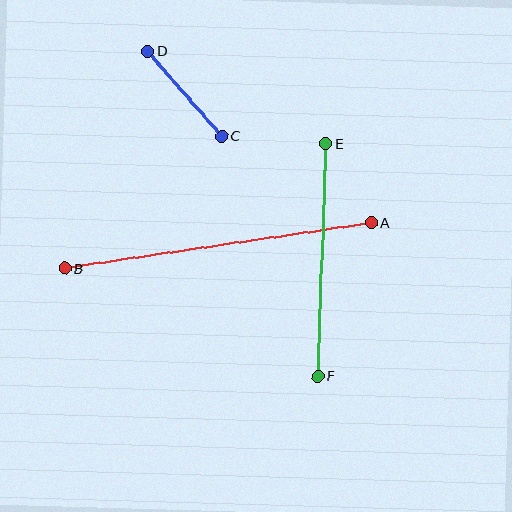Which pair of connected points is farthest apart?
Points A and B are farthest apart.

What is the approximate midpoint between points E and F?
The midpoint is at approximately (322, 260) pixels.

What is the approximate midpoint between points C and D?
The midpoint is at approximately (185, 94) pixels.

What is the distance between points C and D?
The distance is approximately 113 pixels.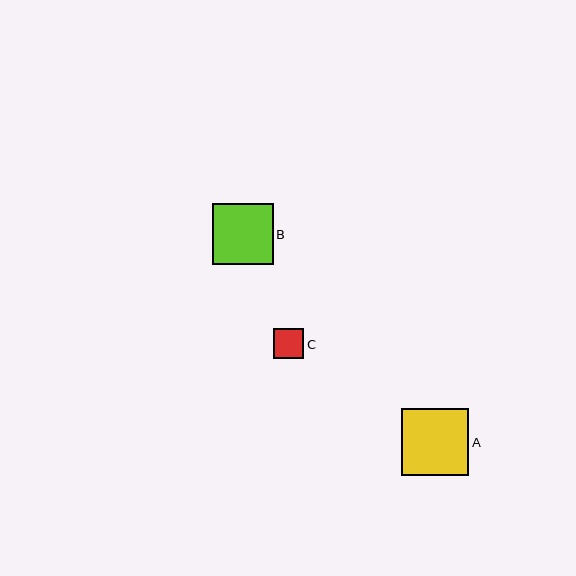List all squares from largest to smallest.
From largest to smallest: A, B, C.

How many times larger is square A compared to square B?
Square A is approximately 1.1 times the size of square B.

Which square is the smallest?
Square C is the smallest with a size of approximately 30 pixels.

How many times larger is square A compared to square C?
Square A is approximately 2.2 times the size of square C.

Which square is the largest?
Square A is the largest with a size of approximately 67 pixels.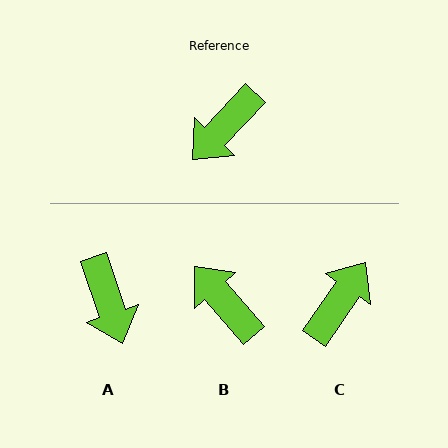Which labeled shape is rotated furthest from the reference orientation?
C, about 171 degrees away.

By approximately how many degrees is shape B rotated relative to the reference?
Approximately 96 degrees clockwise.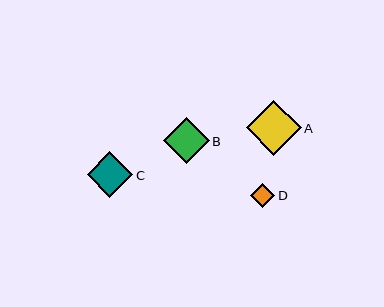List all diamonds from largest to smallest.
From largest to smallest: A, C, B, D.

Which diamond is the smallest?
Diamond D is the smallest with a size of approximately 24 pixels.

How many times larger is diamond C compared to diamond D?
Diamond C is approximately 1.9 times the size of diamond D.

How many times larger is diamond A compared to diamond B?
Diamond A is approximately 1.2 times the size of diamond B.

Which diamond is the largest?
Diamond A is the largest with a size of approximately 55 pixels.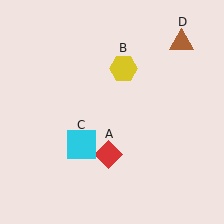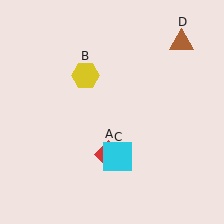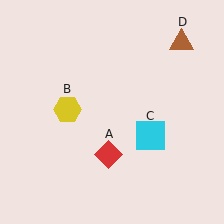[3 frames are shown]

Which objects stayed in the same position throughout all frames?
Red diamond (object A) and brown triangle (object D) remained stationary.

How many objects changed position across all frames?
2 objects changed position: yellow hexagon (object B), cyan square (object C).